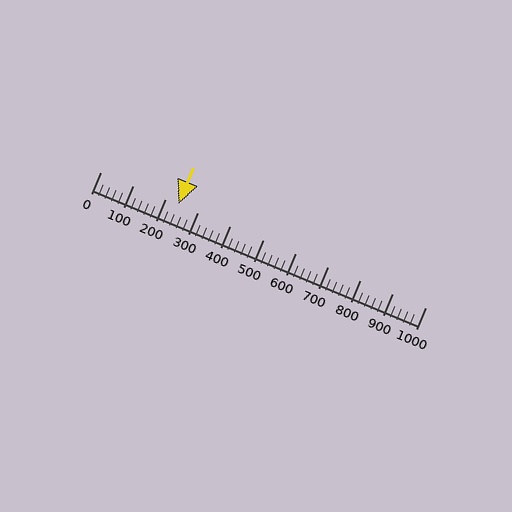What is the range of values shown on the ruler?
The ruler shows values from 0 to 1000.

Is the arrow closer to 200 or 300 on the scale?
The arrow is closer to 200.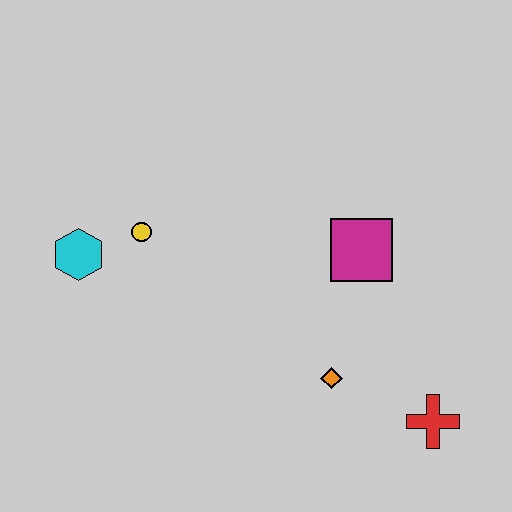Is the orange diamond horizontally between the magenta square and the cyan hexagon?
Yes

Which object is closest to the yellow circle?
The cyan hexagon is closest to the yellow circle.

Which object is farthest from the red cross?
The cyan hexagon is farthest from the red cross.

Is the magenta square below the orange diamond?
No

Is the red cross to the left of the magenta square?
No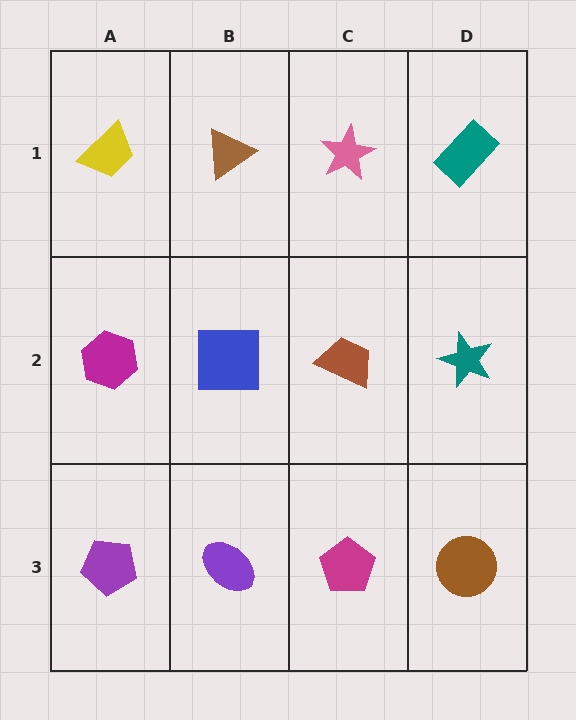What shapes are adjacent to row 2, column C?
A pink star (row 1, column C), a magenta pentagon (row 3, column C), a blue square (row 2, column B), a teal star (row 2, column D).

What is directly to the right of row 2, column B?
A brown trapezoid.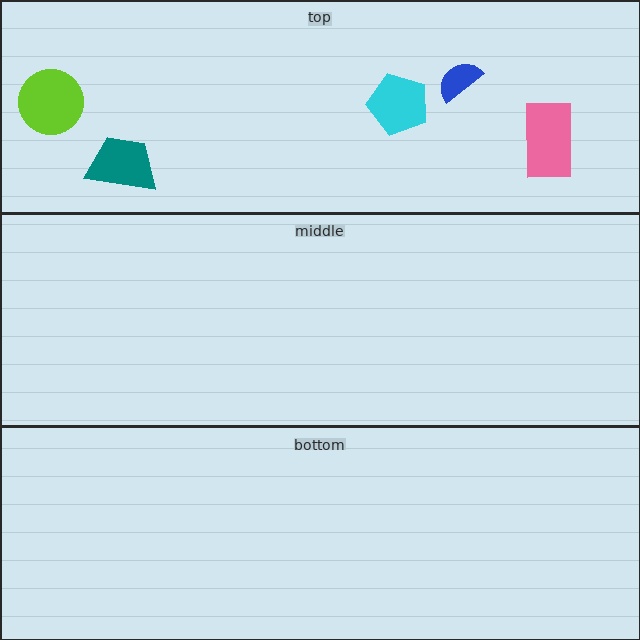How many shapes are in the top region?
5.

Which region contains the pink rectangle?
The top region.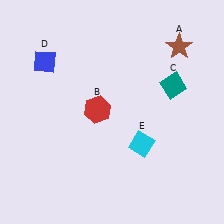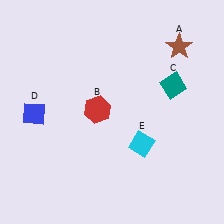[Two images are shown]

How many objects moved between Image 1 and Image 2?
1 object moved between the two images.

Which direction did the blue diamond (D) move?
The blue diamond (D) moved down.